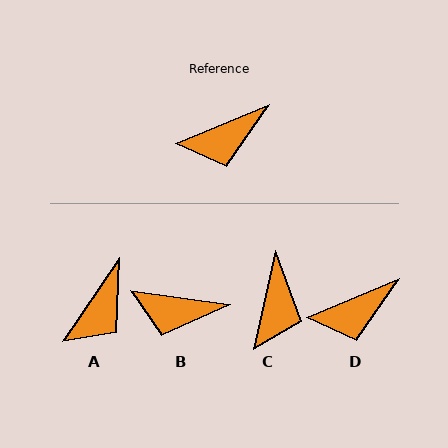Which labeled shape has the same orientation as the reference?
D.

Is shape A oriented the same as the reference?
No, it is off by about 33 degrees.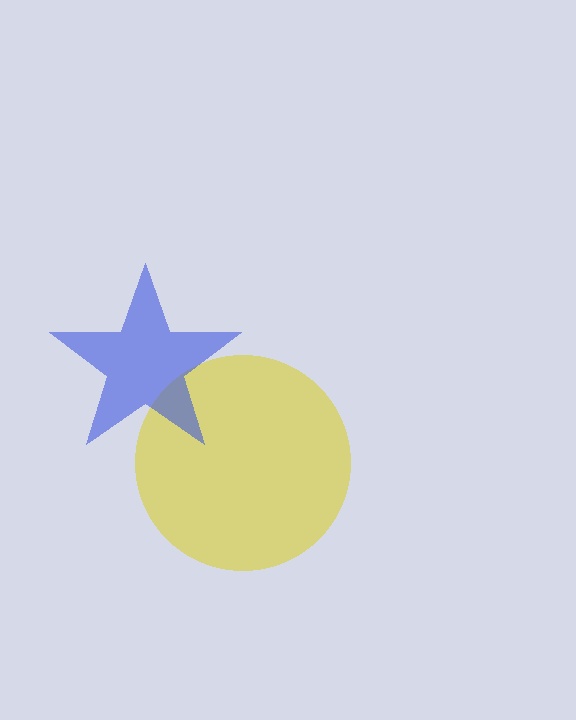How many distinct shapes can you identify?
There are 2 distinct shapes: a yellow circle, a blue star.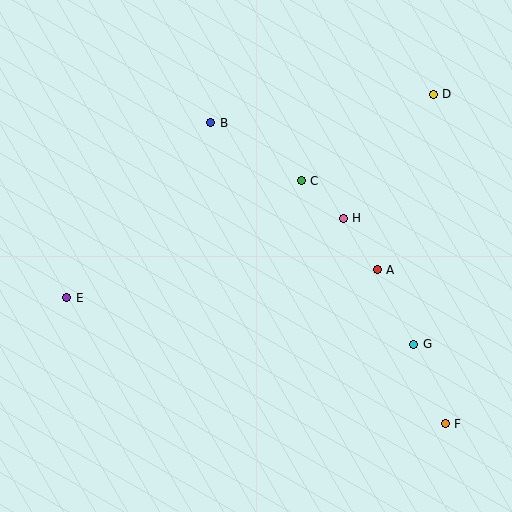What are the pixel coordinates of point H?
Point H is at (343, 218).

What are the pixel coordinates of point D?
Point D is at (433, 94).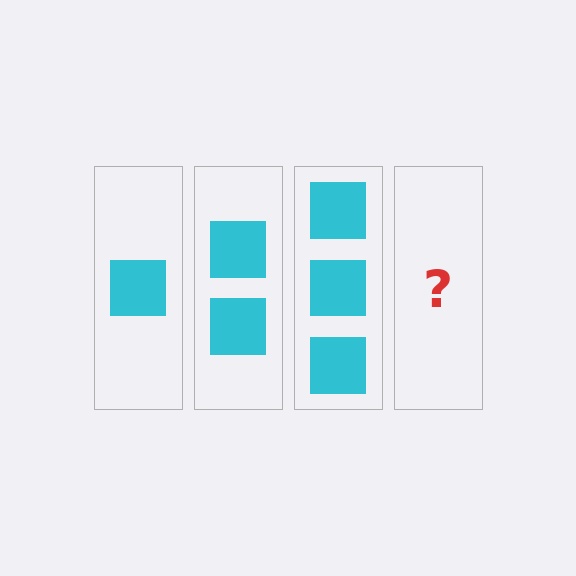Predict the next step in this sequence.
The next step is 4 squares.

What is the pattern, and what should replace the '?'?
The pattern is that each step adds one more square. The '?' should be 4 squares.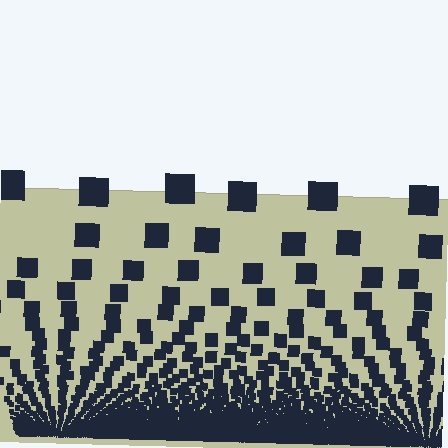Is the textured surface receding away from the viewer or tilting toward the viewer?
The surface appears to tilt toward the viewer. Texture elements get larger and sparser toward the top.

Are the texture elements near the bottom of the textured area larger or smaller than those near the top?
Smaller. The gradient is inverted — elements near the bottom are smaller and denser.